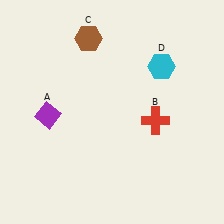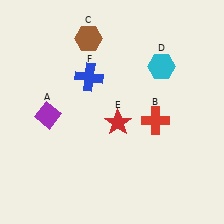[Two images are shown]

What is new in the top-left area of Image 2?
A blue cross (F) was added in the top-left area of Image 2.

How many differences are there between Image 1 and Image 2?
There are 2 differences between the two images.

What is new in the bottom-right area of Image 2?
A red star (E) was added in the bottom-right area of Image 2.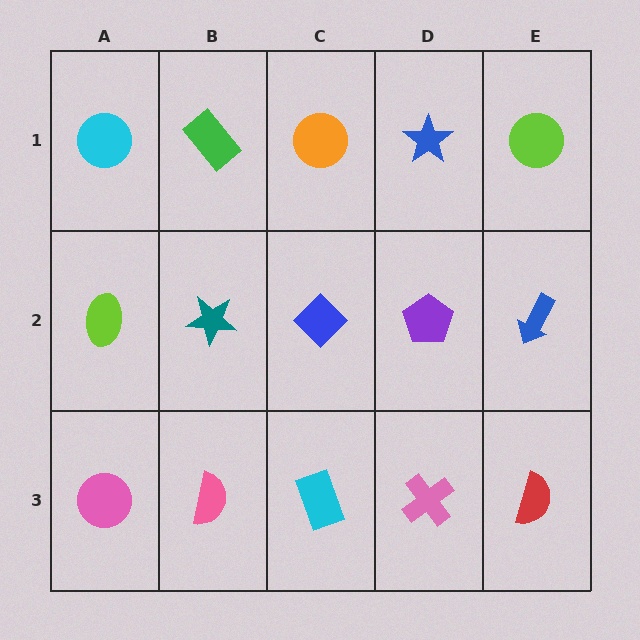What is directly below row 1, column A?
A lime ellipse.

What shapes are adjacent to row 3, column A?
A lime ellipse (row 2, column A), a pink semicircle (row 3, column B).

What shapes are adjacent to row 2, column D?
A blue star (row 1, column D), a pink cross (row 3, column D), a blue diamond (row 2, column C), a blue arrow (row 2, column E).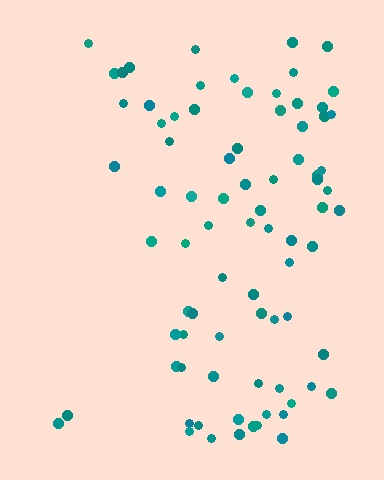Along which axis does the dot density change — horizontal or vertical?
Horizontal.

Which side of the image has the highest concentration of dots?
The right.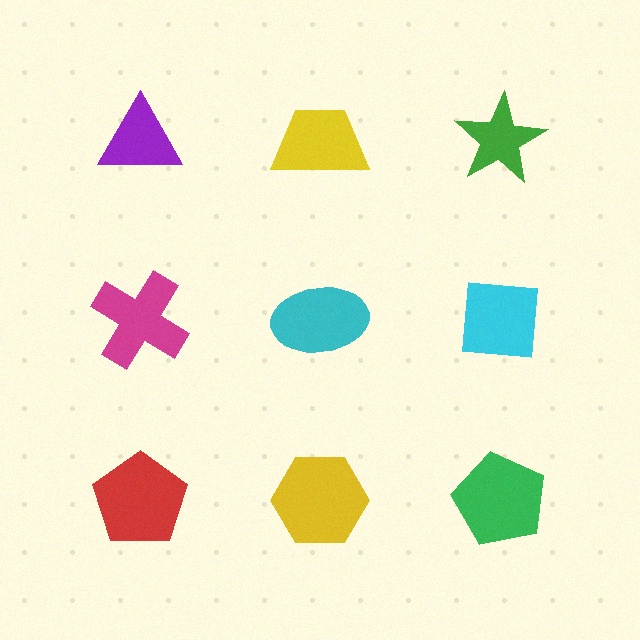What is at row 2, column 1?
A magenta cross.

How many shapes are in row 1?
3 shapes.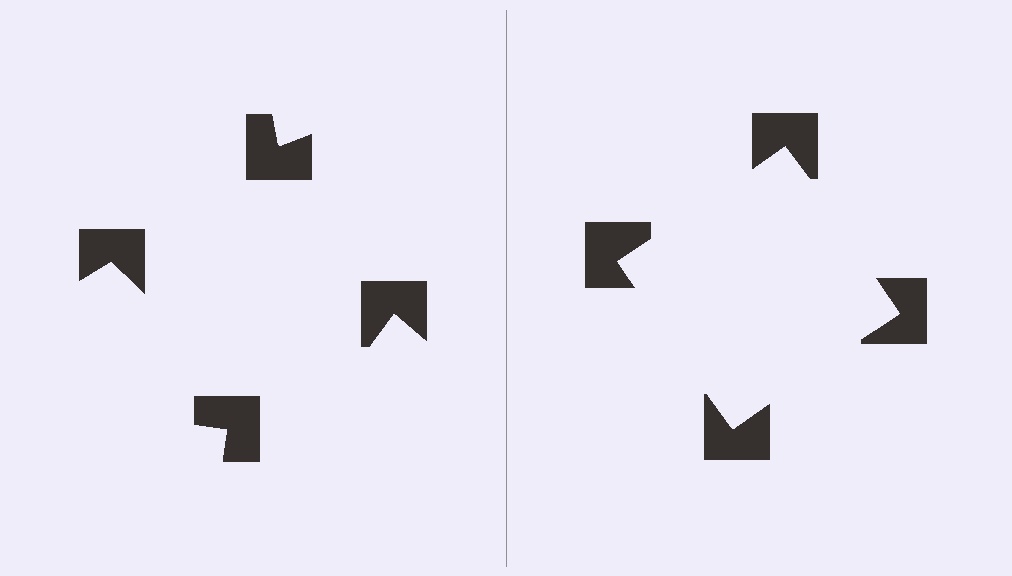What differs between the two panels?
The notched squares are positioned identically on both sides; only the wedge orientations differ. On the right they align to a square; on the left they are misaligned.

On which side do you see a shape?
An illusory square appears on the right side. On the left side the wedge cuts are rotated, so no coherent shape forms.